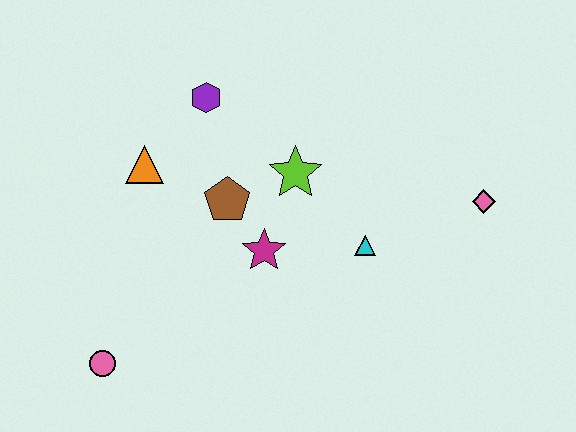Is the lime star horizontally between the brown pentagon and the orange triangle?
No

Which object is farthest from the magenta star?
The pink diamond is farthest from the magenta star.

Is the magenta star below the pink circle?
No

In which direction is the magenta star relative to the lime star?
The magenta star is below the lime star.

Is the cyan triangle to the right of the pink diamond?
No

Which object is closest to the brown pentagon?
The magenta star is closest to the brown pentagon.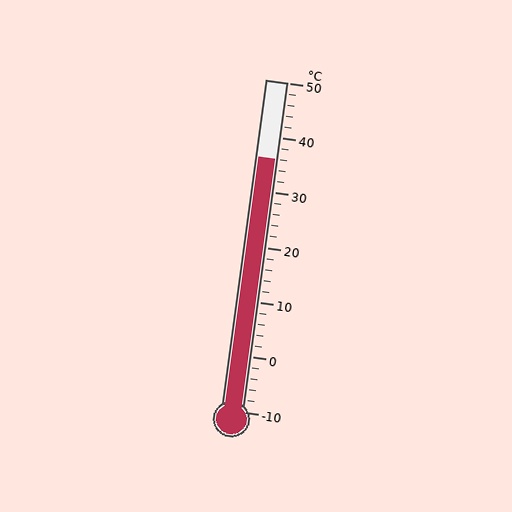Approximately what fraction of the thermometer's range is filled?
The thermometer is filled to approximately 75% of its range.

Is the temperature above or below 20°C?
The temperature is above 20°C.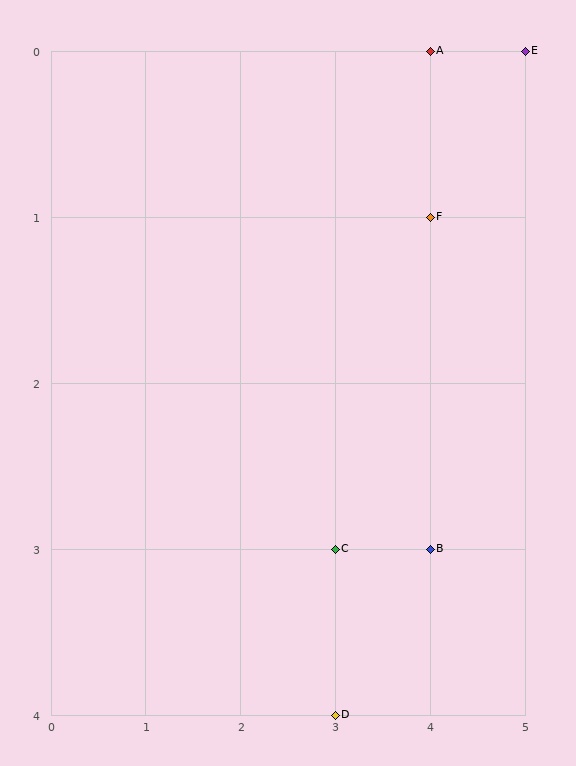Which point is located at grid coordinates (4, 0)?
Point A is at (4, 0).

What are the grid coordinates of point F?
Point F is at grid coordinates (4, 1).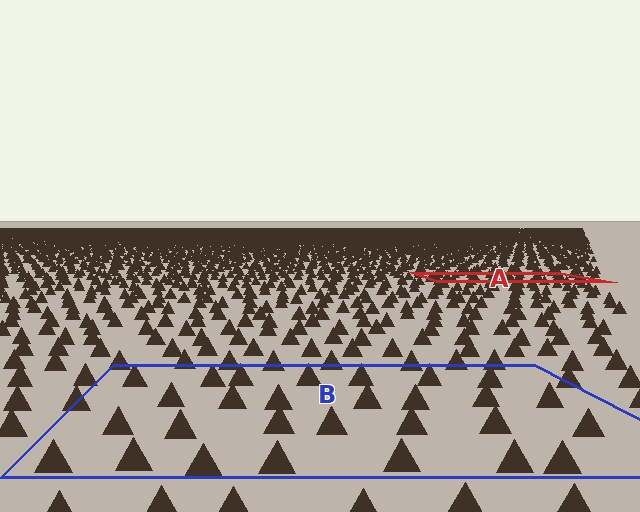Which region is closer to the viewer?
Region B is closer. The texture elements there are larger and more spread out.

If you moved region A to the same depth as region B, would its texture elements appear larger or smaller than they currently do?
They would appear larger. At a closer depth, the same texture elements are projected at a bigger on-screen size.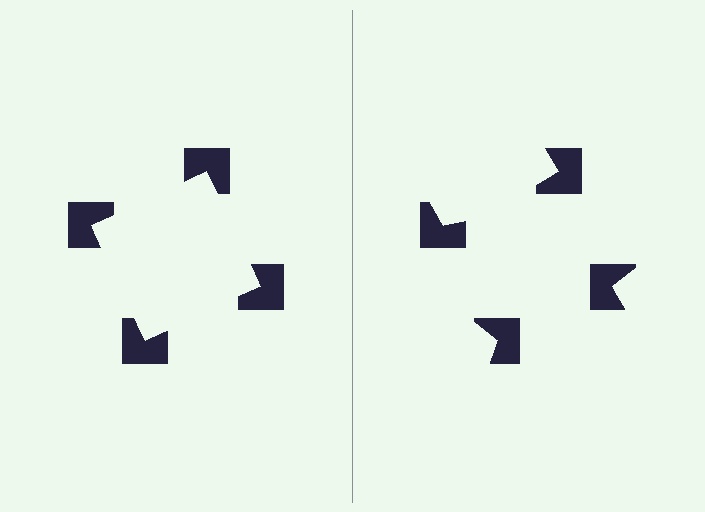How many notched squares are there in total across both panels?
8 — 4 on each side.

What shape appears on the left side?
An illusory square.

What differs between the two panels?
The notched squares are positioned identically on both sides; only the wedge orientations differ. On the left they align to a square; on the right they are misaligned.